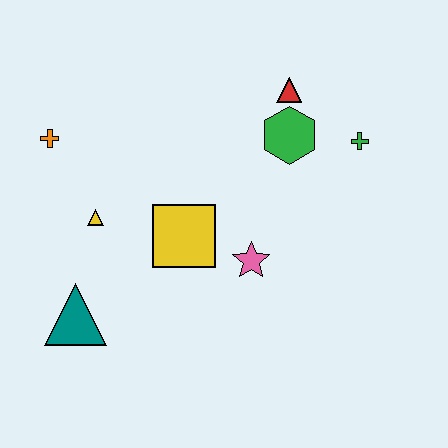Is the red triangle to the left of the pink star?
No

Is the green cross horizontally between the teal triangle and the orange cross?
No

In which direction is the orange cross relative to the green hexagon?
The orange cross is to the left of the green hexagon.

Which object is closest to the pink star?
The yellow square is closest to the pink star.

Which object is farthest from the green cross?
The teal triangle is farthest from the green cross.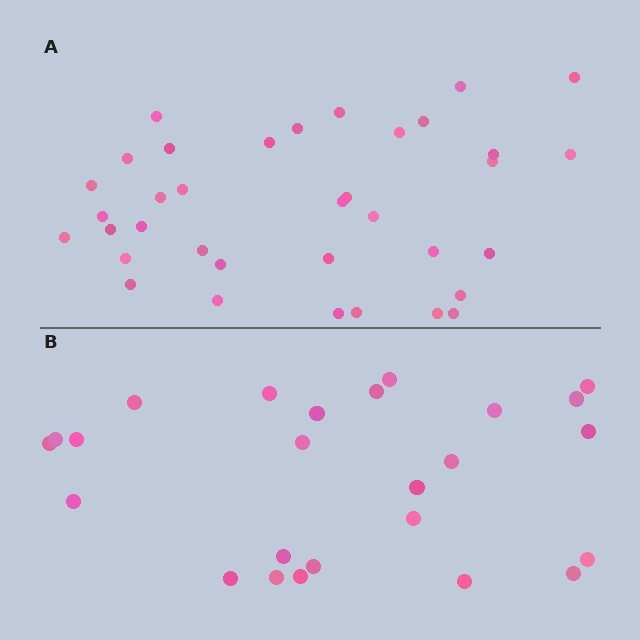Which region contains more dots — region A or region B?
Region A (the top region) has more dots.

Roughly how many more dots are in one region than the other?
Region A has roughly 12 or so more dots than region B.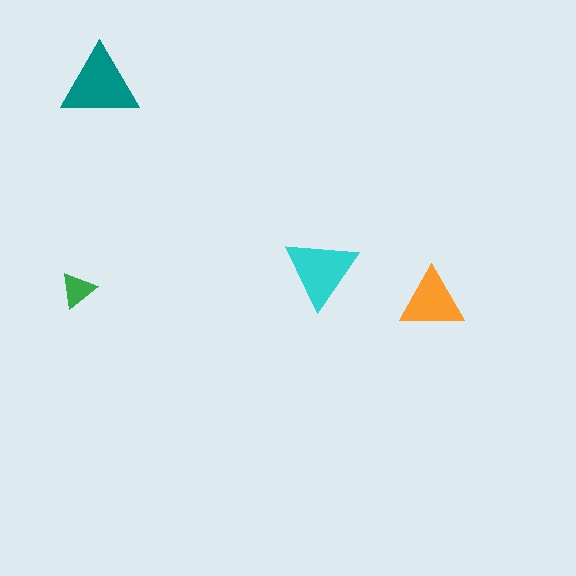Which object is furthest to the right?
The orange triangle is rightmost.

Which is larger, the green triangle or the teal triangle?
The teal one.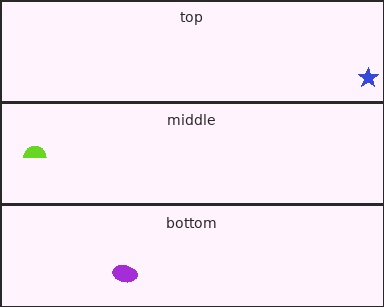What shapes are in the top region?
The blue star.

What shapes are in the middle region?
The lime semicircle.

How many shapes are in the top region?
1.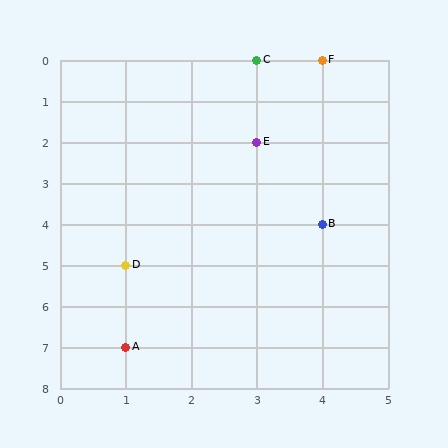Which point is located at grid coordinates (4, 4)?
Point B is at (4, 4).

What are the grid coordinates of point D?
Point D is at grid coordinates (1, 5).